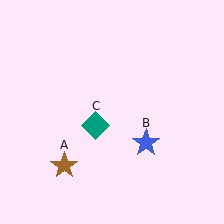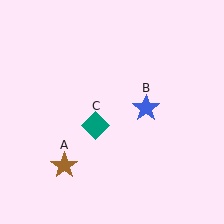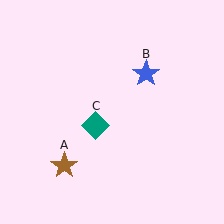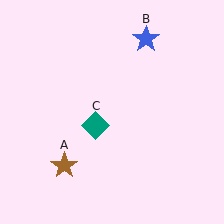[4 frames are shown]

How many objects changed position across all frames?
1 object changed position: blue star (object B).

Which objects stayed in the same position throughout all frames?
Brown star (object A) and teal diamond (object C) remained stationary.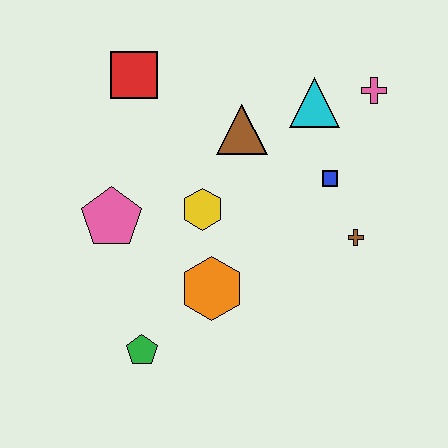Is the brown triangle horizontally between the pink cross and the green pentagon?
Yes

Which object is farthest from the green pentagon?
The pink cross is farthest from the green pentagon.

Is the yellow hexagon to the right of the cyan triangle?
No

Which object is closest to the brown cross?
The blue square is closest to the brown cross.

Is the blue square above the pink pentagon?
Yes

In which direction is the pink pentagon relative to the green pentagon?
The pink pentagon is above the green pentagon.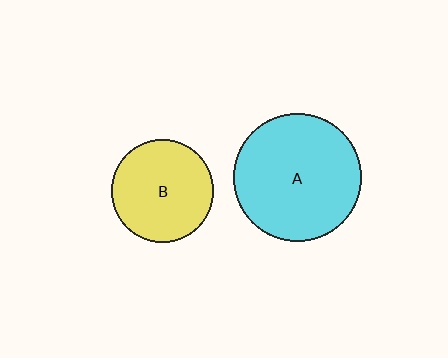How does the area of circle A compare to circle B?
Approximately 1.6 times.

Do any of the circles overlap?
No, none of the circles overlap.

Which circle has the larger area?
Circle A (cyan).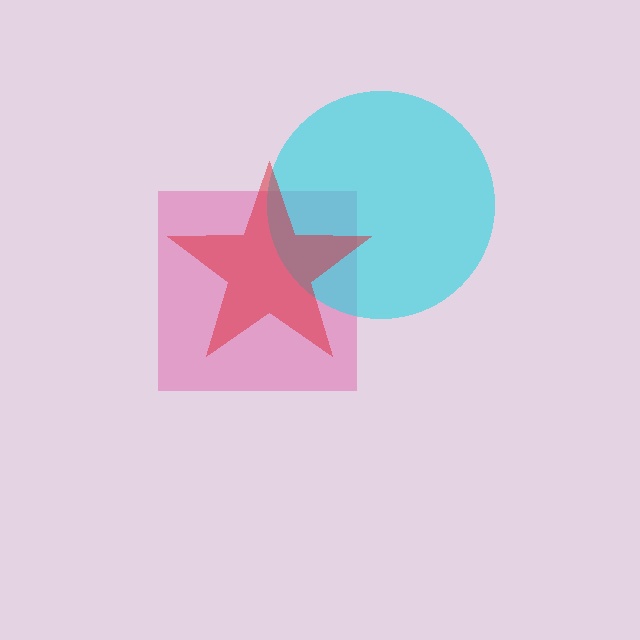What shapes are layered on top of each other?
The layered shapes are: a pink square, a cyan circle, a red star.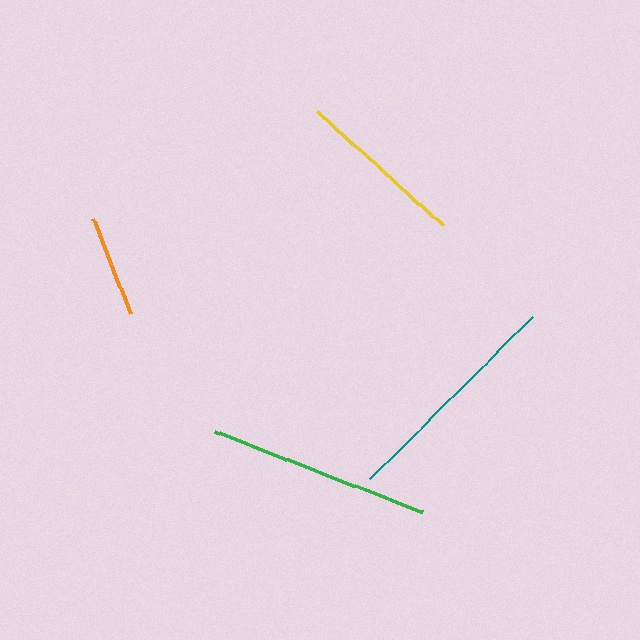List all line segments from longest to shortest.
From longest to shortest: teal, green, yellow, orange.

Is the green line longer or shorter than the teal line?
The teal line is longer than the green line.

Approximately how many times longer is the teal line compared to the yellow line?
The teal line is approximately 1.4 times the length of the yellow line.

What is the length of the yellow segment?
The yellow segment is approximately 169 pixels long.